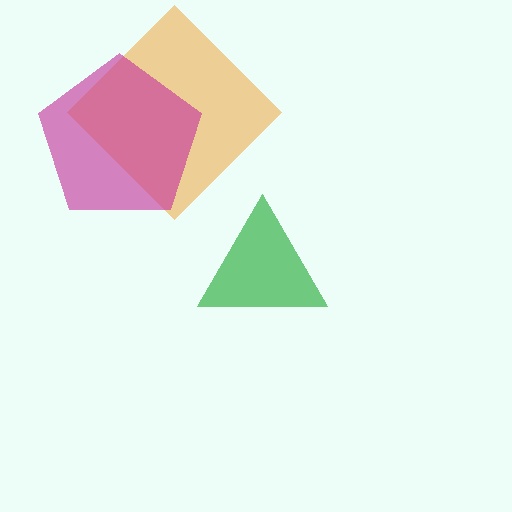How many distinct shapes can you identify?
There are 3 distinct shapes: an orange diamond, a green triangle, a magenta pentagon.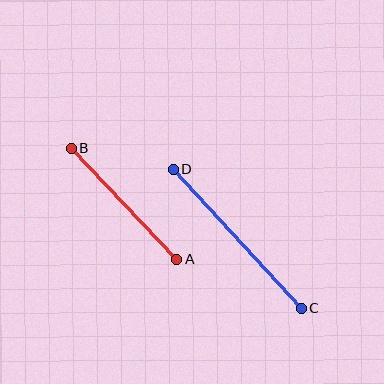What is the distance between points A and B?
The distance is approximately 153 pixels.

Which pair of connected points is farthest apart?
Points C and D are farthest apart.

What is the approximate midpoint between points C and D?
The midpoint is at approximately (238, 239) pixels.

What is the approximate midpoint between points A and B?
The midpoint is at approximately (124, 204) pixels.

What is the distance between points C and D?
The distance is approximately 189 pixels.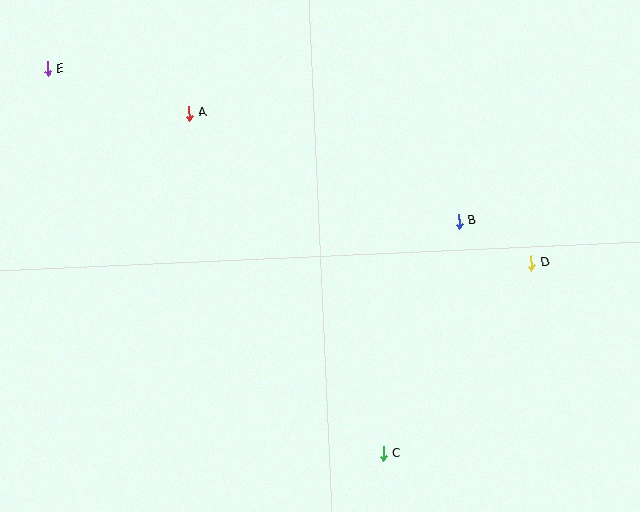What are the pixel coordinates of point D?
Point D is at (531, 263).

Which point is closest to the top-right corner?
Point D is closest to the top-right corner.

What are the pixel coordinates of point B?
Point B is at (459, 221).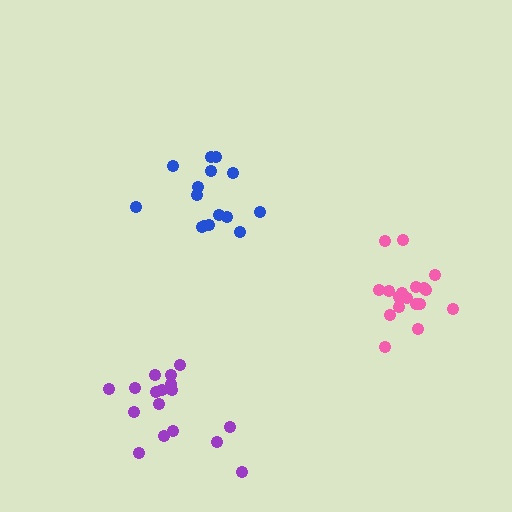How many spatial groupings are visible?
There are 3 spatial groupings.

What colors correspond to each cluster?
The clusters are colored: pink, blue, purple.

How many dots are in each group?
Group 1: 18 dots, Group 2: 15 dots, Group 3: 17 dots (50 total).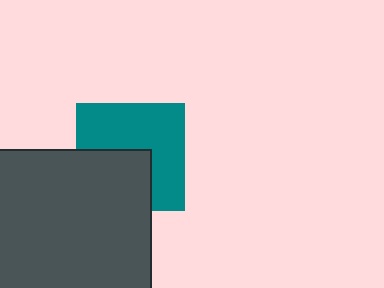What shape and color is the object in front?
The object in front is a dark gray square.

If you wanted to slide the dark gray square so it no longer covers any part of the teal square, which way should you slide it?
Slide it toward the lower-left — that is the most direct way to separate the two shapes.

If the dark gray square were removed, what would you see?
You would see the complete teal square.